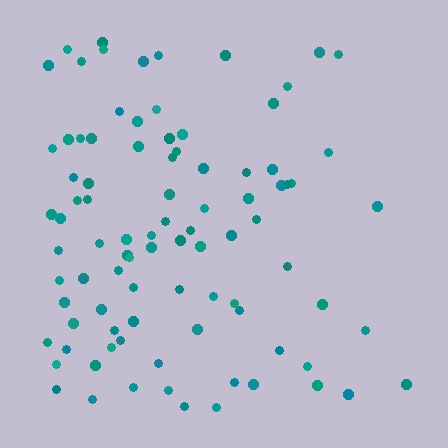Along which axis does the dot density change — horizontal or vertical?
Horizontal.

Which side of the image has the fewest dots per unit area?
The right.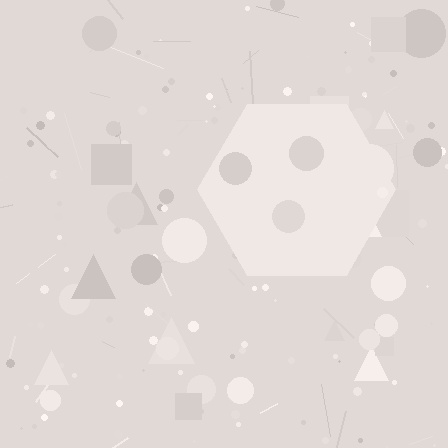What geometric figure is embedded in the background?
A hexagon is embedded in the background.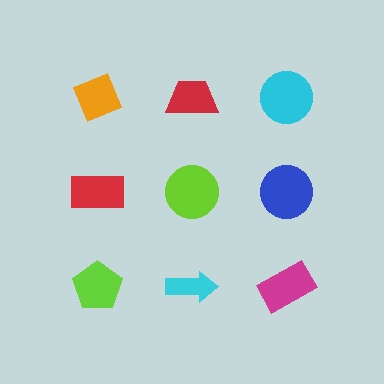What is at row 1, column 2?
A red trapezoid.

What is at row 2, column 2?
A lime circle.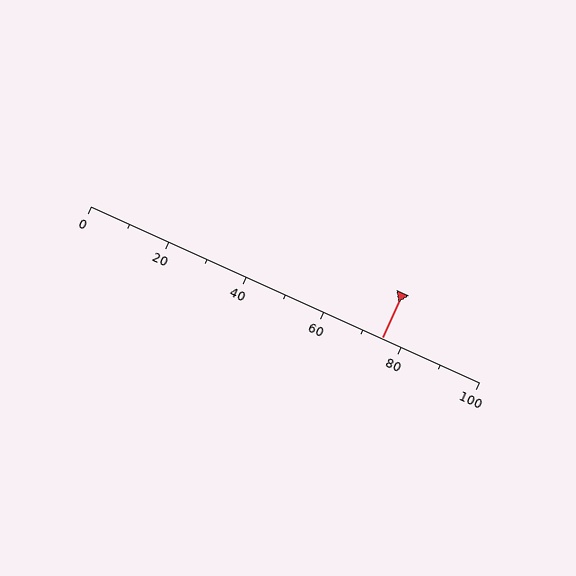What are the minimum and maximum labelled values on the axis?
The axis runs from 0 to 100.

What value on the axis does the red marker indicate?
The marker indicates approximately 75.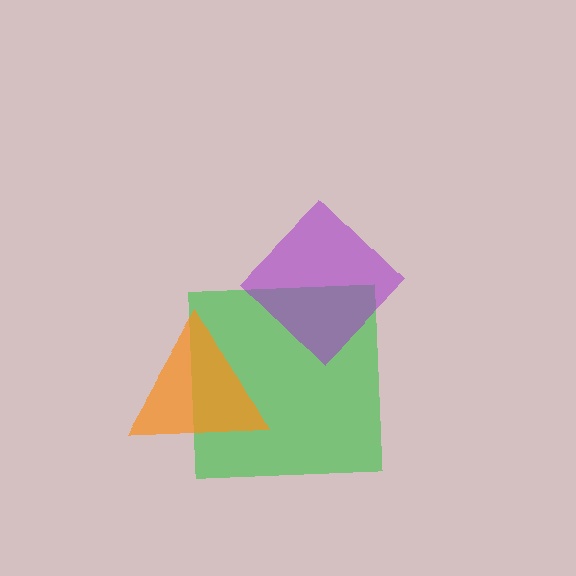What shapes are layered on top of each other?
The layered shapes are: a green square, a purple diamond, an orange triangle.